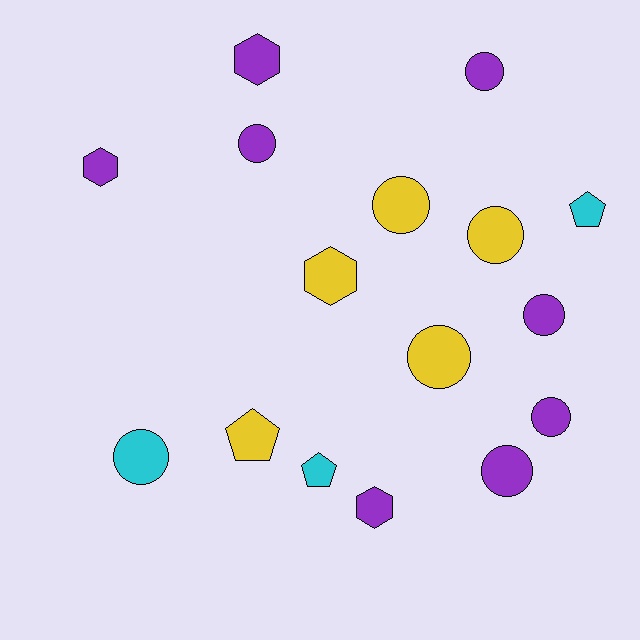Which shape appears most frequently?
Circle, with 9 objects.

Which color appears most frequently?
Purple, with 8 objects.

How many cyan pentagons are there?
There are 2 cyan pentagons.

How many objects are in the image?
There are 16 objects.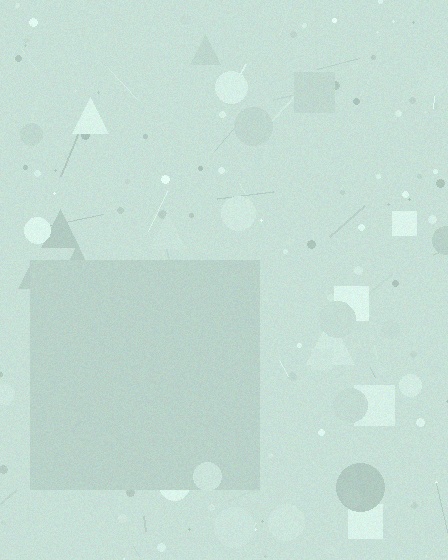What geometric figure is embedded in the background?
A square is embedded in the background.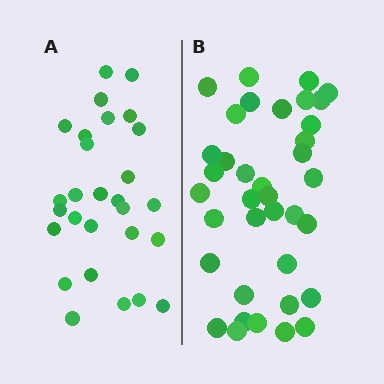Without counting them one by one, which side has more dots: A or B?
Region B (the right region) has more dots.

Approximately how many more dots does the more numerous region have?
Region B has roughly 8 or so more dots than region A.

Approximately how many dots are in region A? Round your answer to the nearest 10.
About 30 dots. (The exact count is 28, which rounds to 30.)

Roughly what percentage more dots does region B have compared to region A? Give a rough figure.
About 30% more.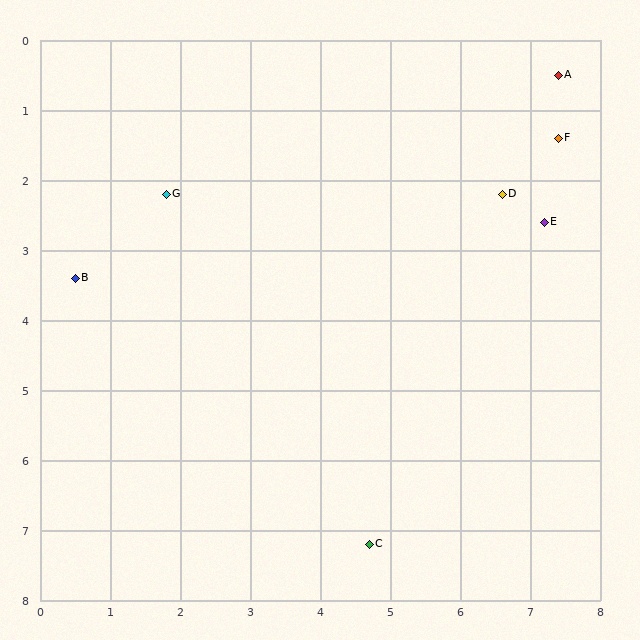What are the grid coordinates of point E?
Point E is at approximately (7.2, 2.6).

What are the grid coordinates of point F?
Point F is at approximately (7.4, 1.4).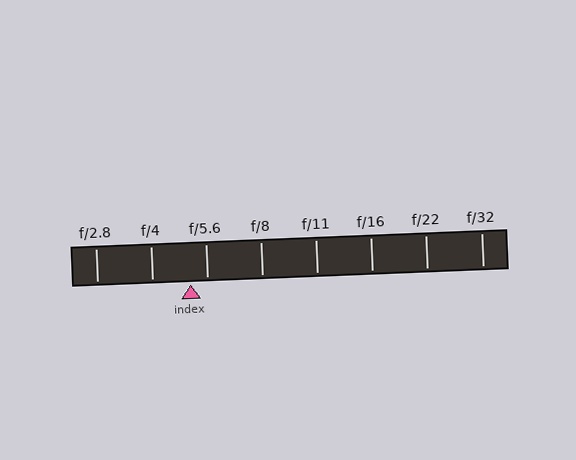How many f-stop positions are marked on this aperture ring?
There are 8 f-stop positions marked.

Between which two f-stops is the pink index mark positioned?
The index mark is between f/4 and f/5.6.